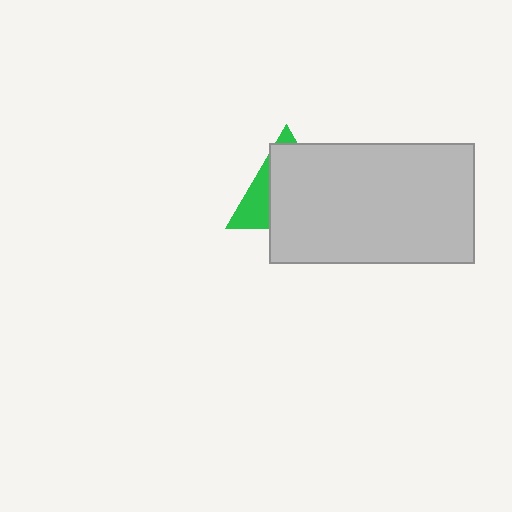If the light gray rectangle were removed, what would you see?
You would see the complete green triangle.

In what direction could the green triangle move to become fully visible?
The green triangle could move toward the upper-left. That would shift it out from behind the light gray rectangle entirely.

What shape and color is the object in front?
The object in front is a light gray rectangle.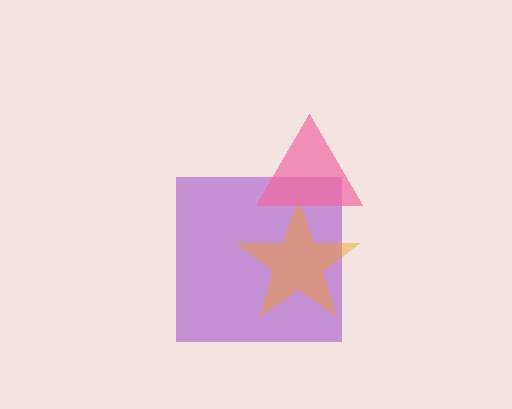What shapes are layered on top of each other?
The layered shapes are: a purple square, an orange star, a pink triangle.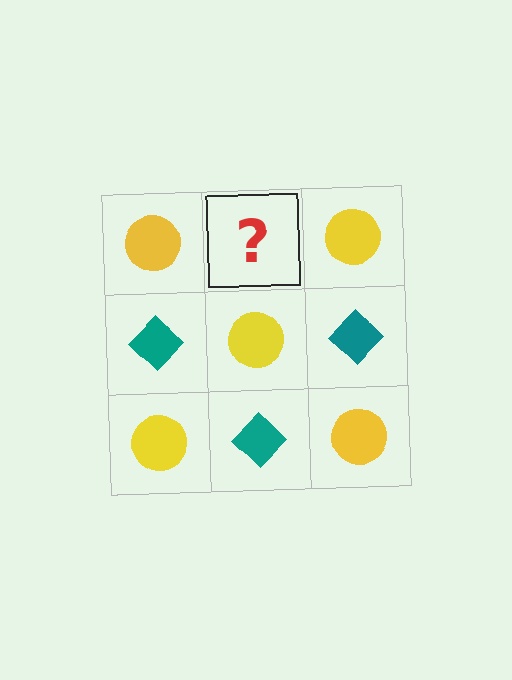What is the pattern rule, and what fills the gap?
The rule is that it alternates yellow circle and teal diamond in a checkerboard pattern. The gap should be filled with a teal diamond.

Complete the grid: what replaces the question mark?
The question mark should be replaced with a teal diamond.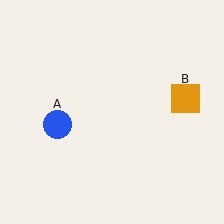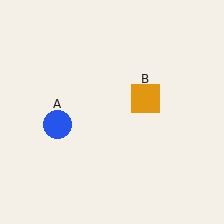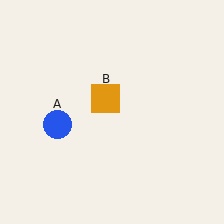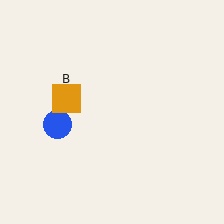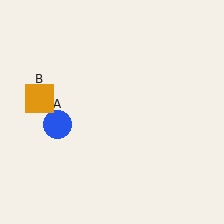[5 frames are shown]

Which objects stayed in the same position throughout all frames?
Blue circle (object A) remained stationary.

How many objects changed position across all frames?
1 object changed position: orange square (object B).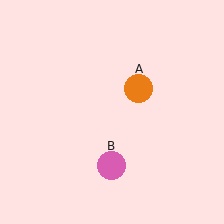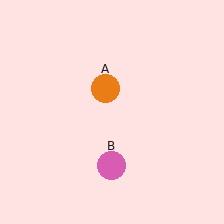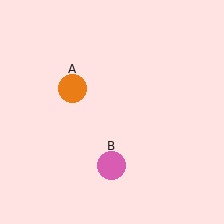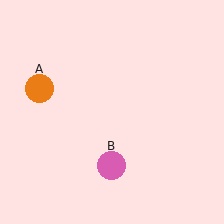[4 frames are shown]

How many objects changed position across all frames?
1 object changed position: orange circle (object A).